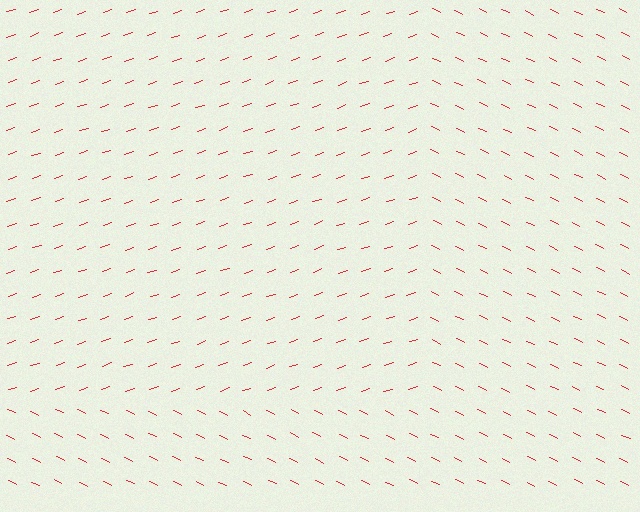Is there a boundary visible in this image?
Yes, there is a texture boundary formed by a change in line orientation.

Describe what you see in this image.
The image is filled with small red line segments. A rectangle region in the image has lines oriented differently from the surrounding lines, creating a visible texture boundary.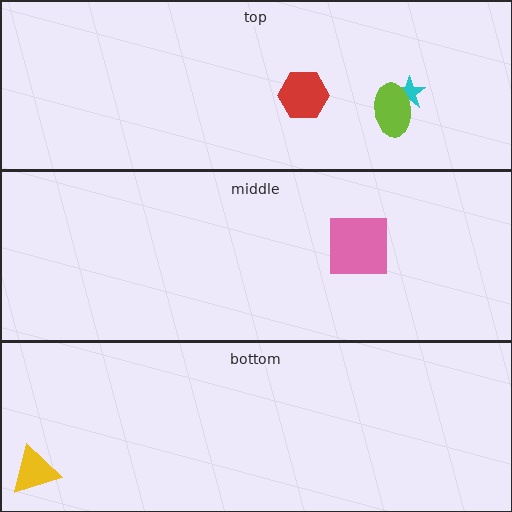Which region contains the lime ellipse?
The top region.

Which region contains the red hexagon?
The top region.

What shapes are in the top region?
The red hexagon, the cyan star, the lime ellipse.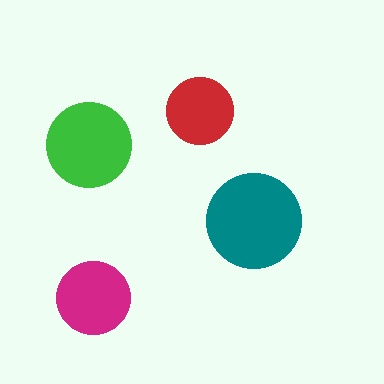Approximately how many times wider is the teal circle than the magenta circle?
About 1.5 times wider.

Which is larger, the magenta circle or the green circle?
The green one.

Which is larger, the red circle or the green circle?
The green one.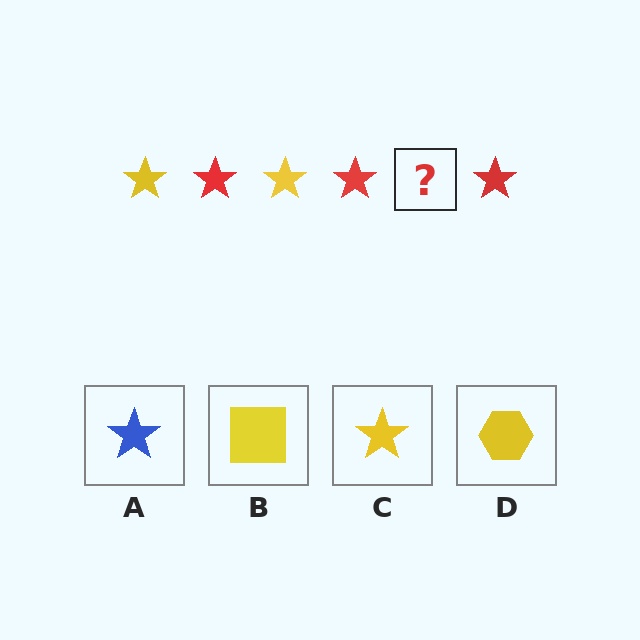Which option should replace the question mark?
Option C.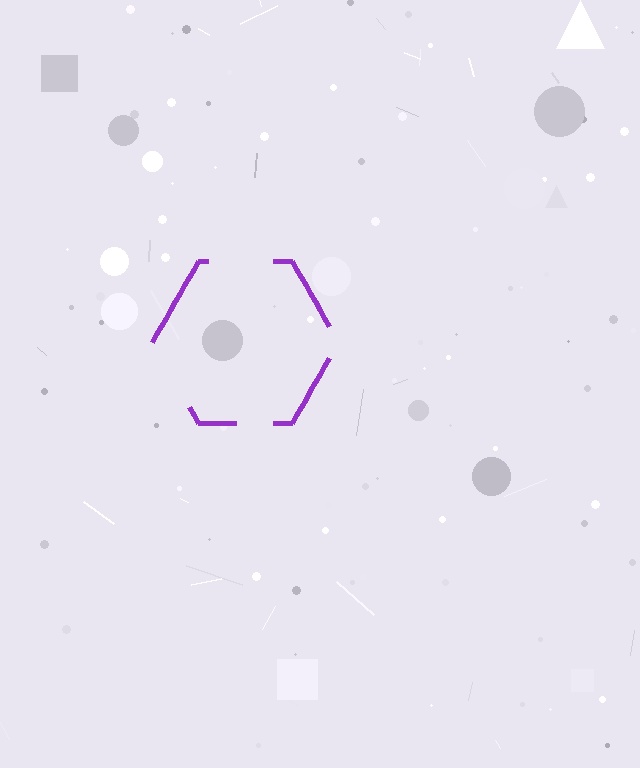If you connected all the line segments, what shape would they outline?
They would outline a hexagon.